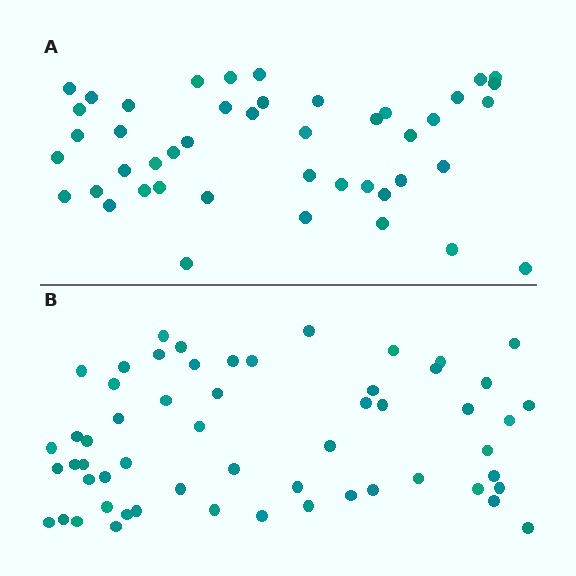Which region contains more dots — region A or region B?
Region B (the bottom region) has more dots.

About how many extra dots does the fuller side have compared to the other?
Region B has roughly 12 or so more dots than region A.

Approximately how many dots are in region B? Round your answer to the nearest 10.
About 60 dots. (The exact count is 57, which rounds to 60.)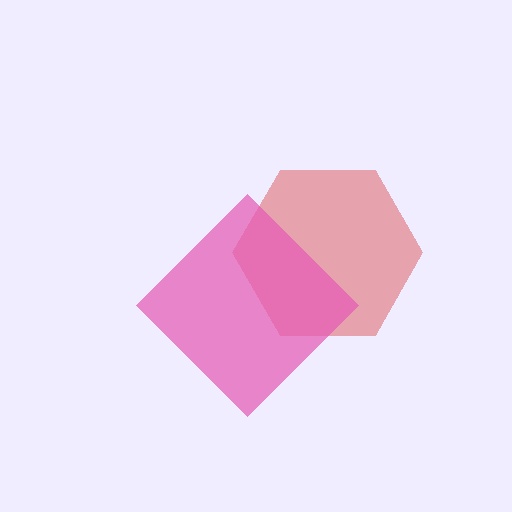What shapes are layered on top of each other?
The layered shapes are: a red hexagon, a pink diamond.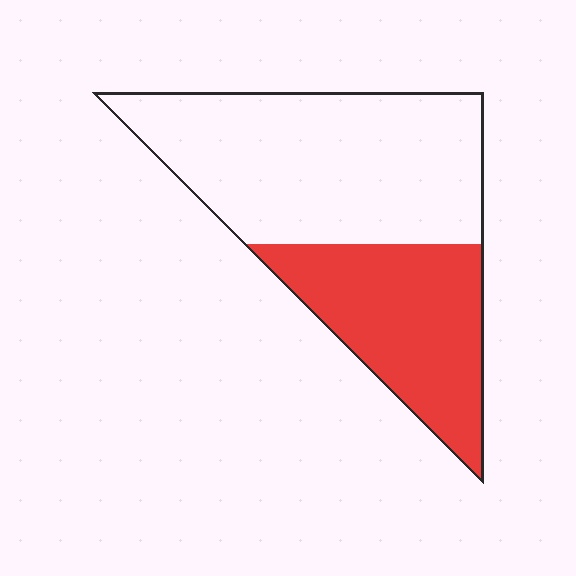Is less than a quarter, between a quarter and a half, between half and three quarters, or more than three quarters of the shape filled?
Between a quarter and a half.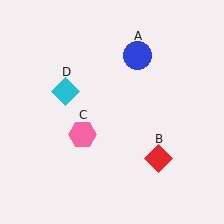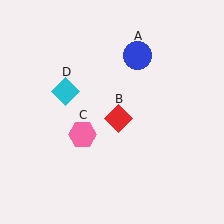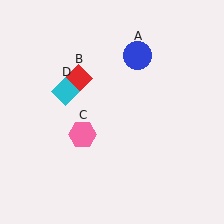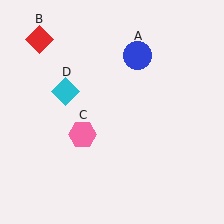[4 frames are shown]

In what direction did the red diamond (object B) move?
The red diamond (object B) moved up and to the left.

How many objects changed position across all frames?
1 object changed position: red diamond (object B).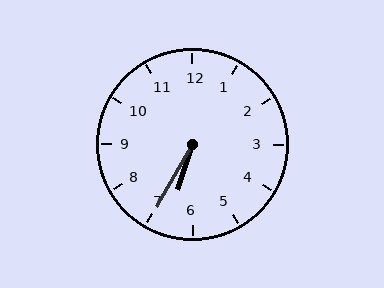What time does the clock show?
6:35.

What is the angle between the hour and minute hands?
Approximately 12 degrees.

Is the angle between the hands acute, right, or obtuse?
It is acute.